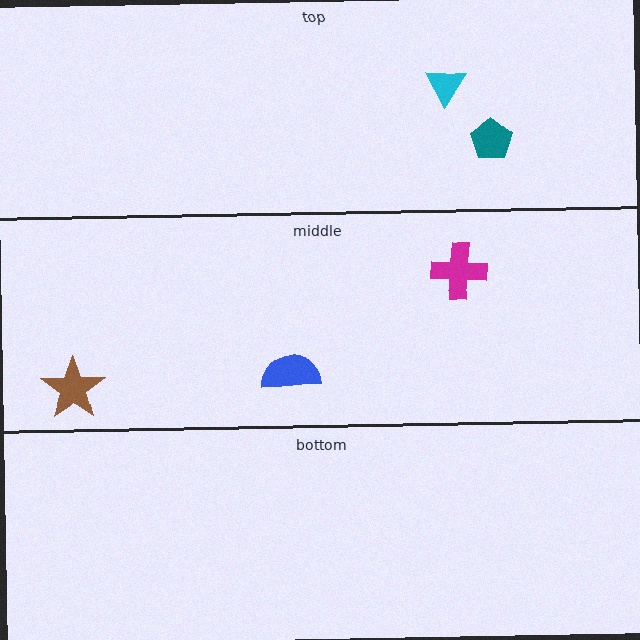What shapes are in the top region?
The teal pentagon, the cyan triangle.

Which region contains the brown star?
The middle region.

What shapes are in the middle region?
The magenta cross, the blue semicircle, the brown star.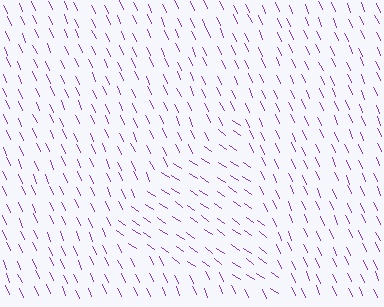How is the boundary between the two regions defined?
The boundary is defined purely by a change in line orientation (approximately 31 degrees difference). All lines are the same color and thickness.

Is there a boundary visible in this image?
Yes, there is a texture boundary formed by a change in line orientation.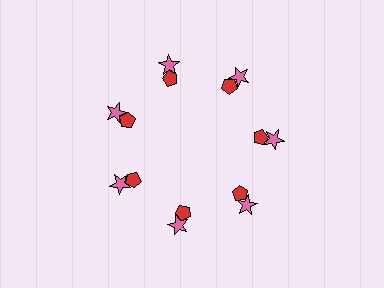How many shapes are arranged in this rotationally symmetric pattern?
There are 14 shapes, arranged in 7 groups of 2.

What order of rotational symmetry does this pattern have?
This pattern has 7-fold rotational symmetry.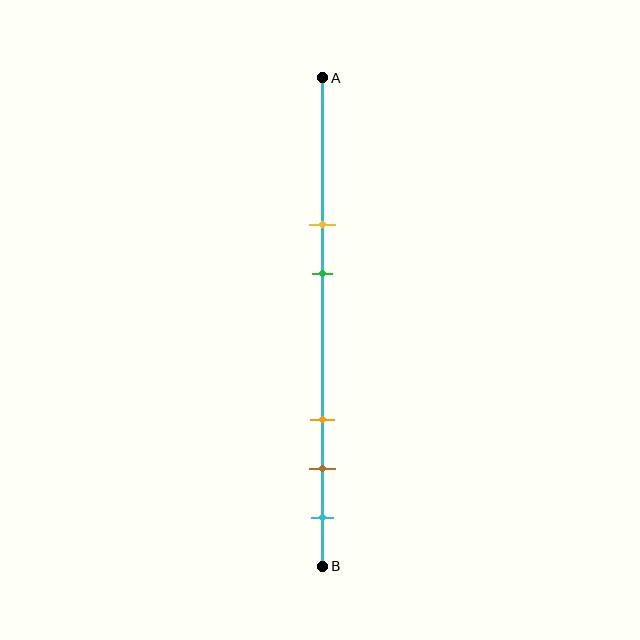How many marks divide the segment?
There are 5 marks dividing the segment.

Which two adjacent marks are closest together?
The brown and cyan marks are the closest adjacent pair.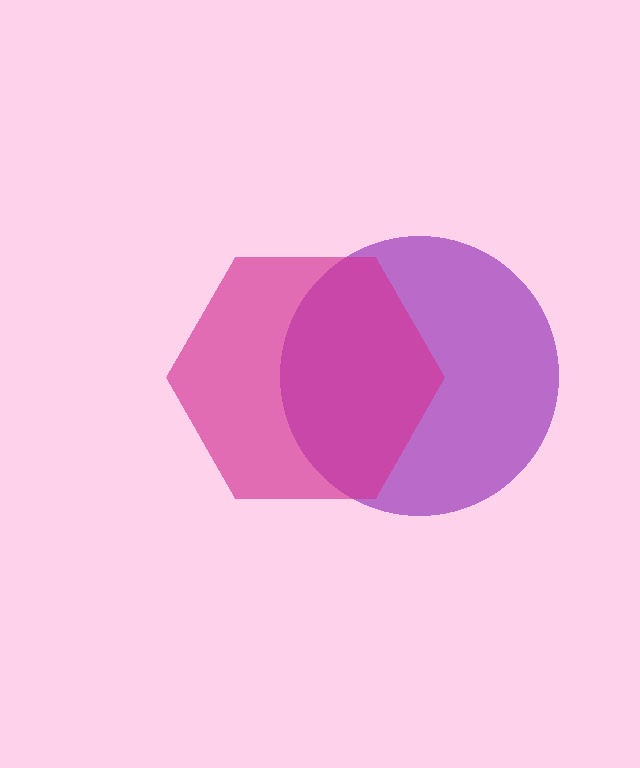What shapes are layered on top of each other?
The layered shapes are: a purple circle, a magenta hexagon.